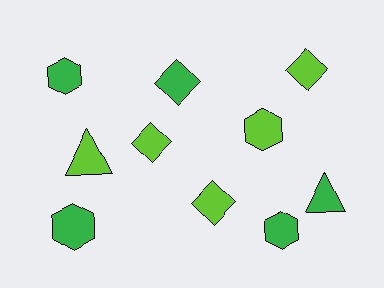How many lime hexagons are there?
There is 1 lime hexagon.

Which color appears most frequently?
Lime, with 5 objects.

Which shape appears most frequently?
Hexagon, with 4 objects.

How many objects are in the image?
There are 10 objects.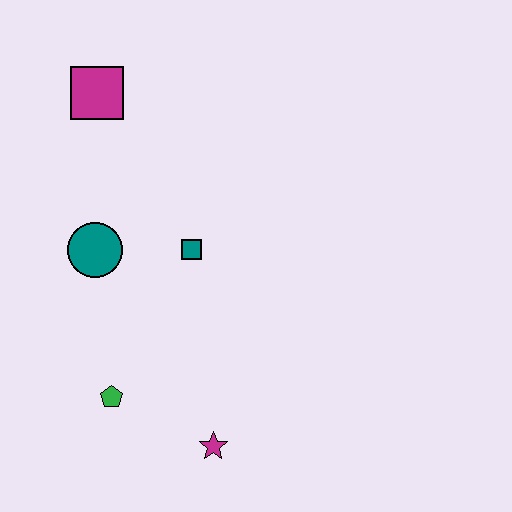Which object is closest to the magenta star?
The green pentagon is closest to the magenta star.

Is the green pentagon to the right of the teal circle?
Yes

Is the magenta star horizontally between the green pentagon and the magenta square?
No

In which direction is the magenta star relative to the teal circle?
The magenta star is below the teal circle.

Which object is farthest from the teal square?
The magenta star is farthest from the teal square.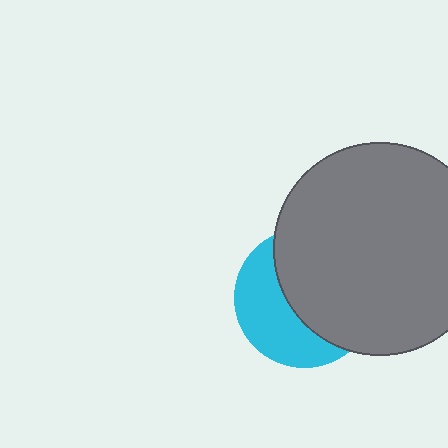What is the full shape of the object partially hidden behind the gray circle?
The partially hidden object is a cyan circle.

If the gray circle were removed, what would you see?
You would see the complete cyan circle.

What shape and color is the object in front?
The object in front is a gray circle.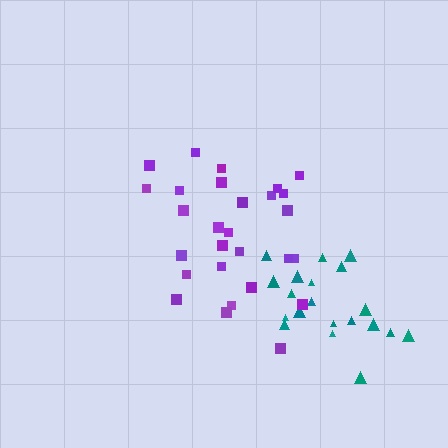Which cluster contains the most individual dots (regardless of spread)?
Purple (28).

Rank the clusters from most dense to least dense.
teal, purple.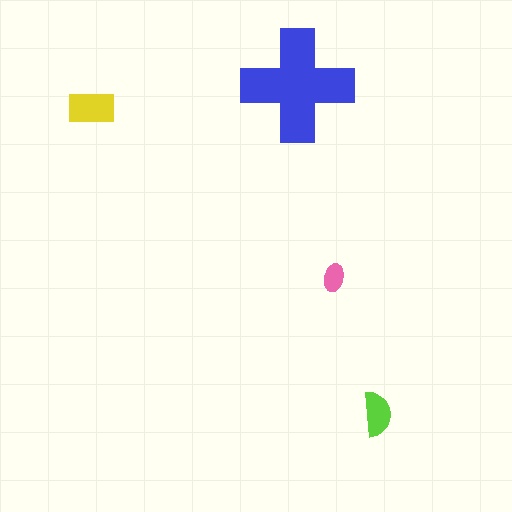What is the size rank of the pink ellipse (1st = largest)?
4th.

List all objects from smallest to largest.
The pink ellipse, the lime semicircle, the yellow rectangle, the blue cross.